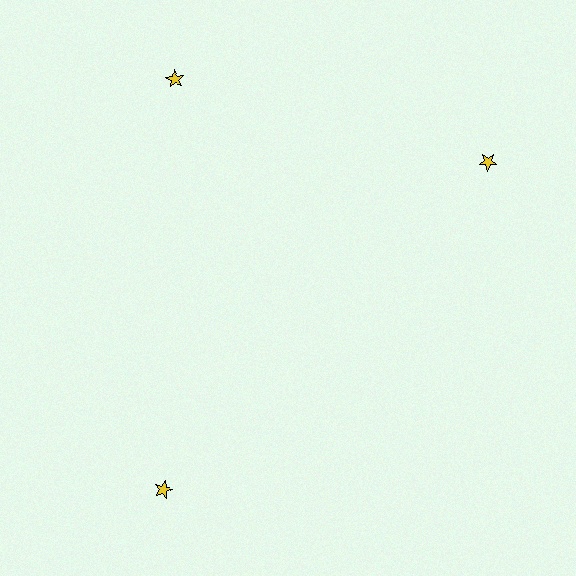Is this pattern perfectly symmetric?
No. The 3 yellow stars are arranged in a ring, but one element near the 3 o'clock position is rotated out of alignment along the ring, breaking the 3-fold rotational symmetry.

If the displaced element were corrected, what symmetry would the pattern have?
It would have 3-fold rotational symmetry — the pattern would map onto itself every 120 degrees.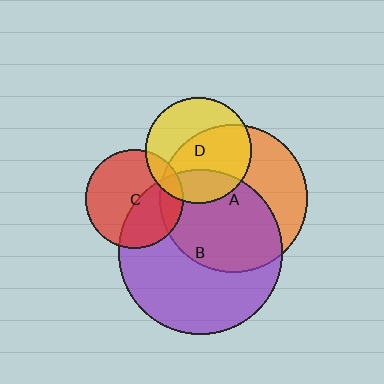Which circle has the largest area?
Circle B (purple).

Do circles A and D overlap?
Yes.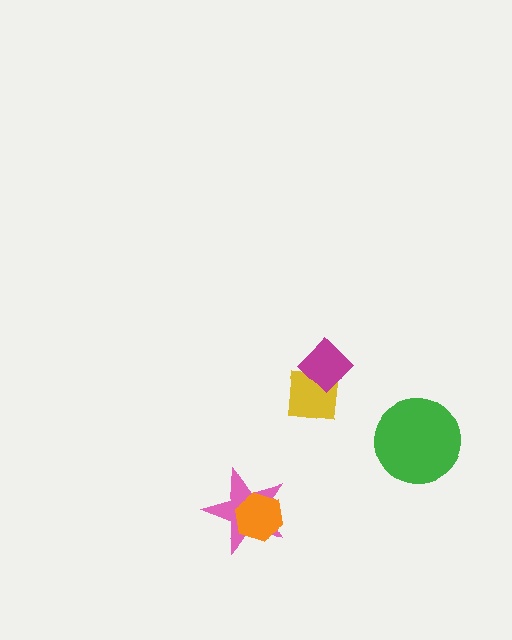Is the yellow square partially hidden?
Yes, it is partially covered by another shape.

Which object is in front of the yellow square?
The magenta diamond is in front of the yellow square.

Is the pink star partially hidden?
Yes, it is partially covered by another shape.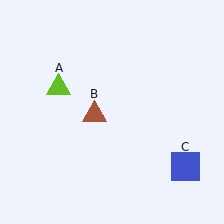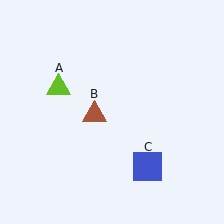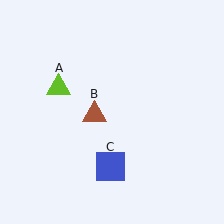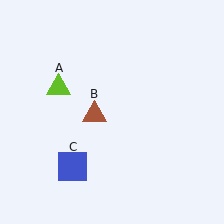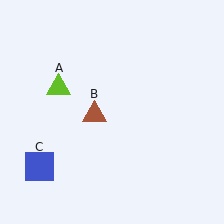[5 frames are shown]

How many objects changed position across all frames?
1 object changed position: blue square (object C).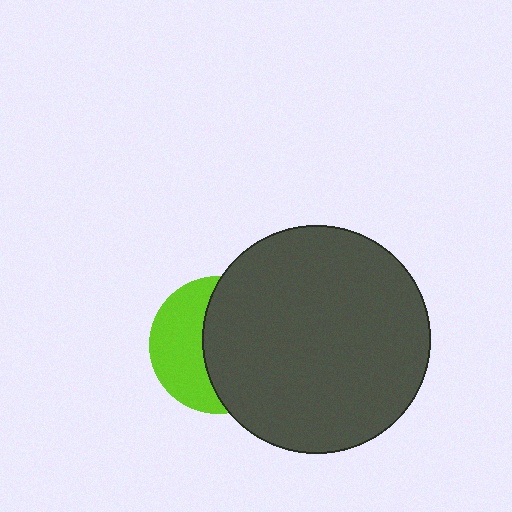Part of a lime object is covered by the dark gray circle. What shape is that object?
It is a circle.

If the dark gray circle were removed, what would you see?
You would see the complete lime circle.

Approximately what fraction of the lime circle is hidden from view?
Roughly 58% of the lime circle is hidden behind the dark gray circle.